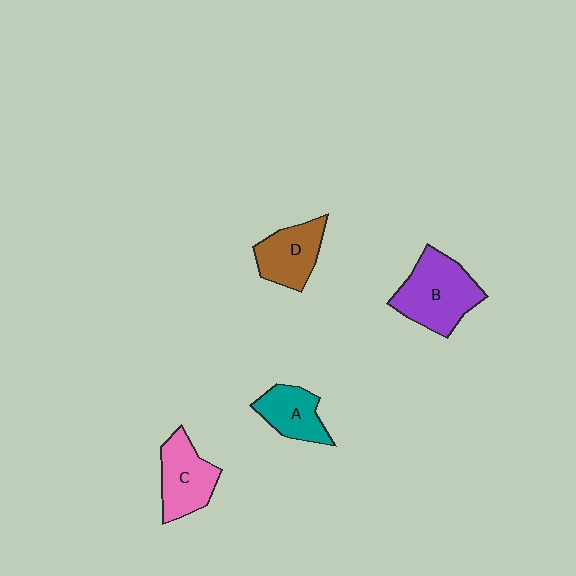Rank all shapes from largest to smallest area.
From largest to smallest: B (purple), C (pink), D (brown), A (teal).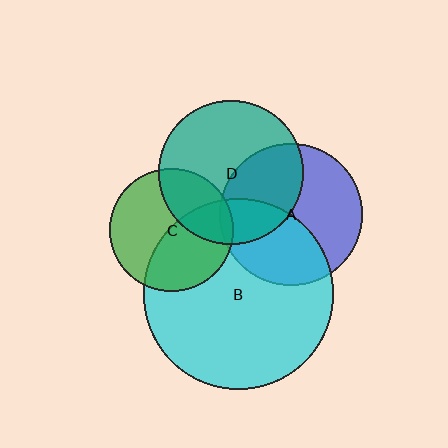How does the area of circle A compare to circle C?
Approximately 1.3 times.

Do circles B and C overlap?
Yes.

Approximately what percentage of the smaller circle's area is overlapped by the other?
Approximately 45%.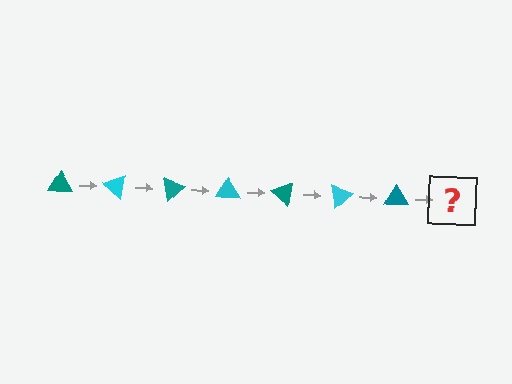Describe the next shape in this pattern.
It should be a cyan triangle, rotated 280 degrees from the start.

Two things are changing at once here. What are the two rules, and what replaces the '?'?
The two rules are that it rotates 40 degrees each step and the color cycles through teal and cyan. The '?' should be a cyan triangle, rotated 280 degrees from the start.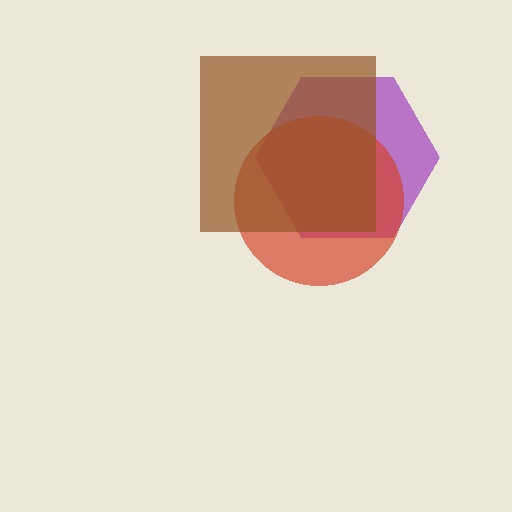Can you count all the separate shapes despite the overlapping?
Yes, there are 3 separate shapes.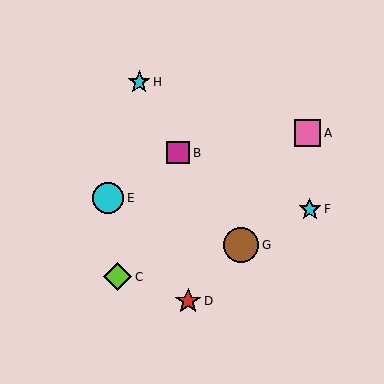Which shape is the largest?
The brown circle (labeled G) is the largest.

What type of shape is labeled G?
Shape G is a brown circle.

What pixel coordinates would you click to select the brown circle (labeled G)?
Click at (241, 245) to select the brown circle G.